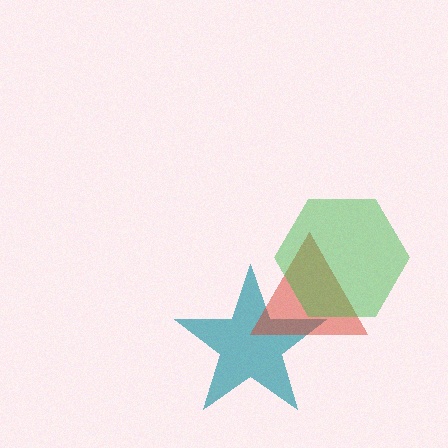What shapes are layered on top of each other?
The layered shapes are: a teal star, a red triangle, a green hexagon.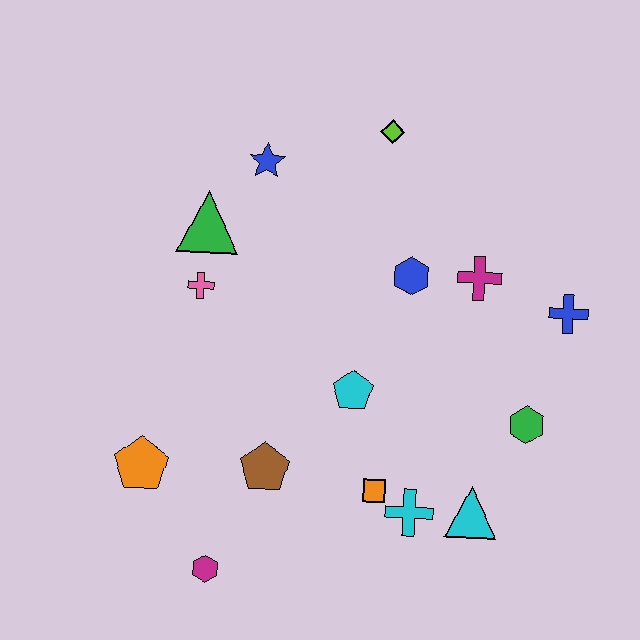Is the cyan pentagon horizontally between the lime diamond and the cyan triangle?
No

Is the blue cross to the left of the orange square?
No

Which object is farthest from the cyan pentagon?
The lime diamond is farthest from the cyan pentagon.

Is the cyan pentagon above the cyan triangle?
Yes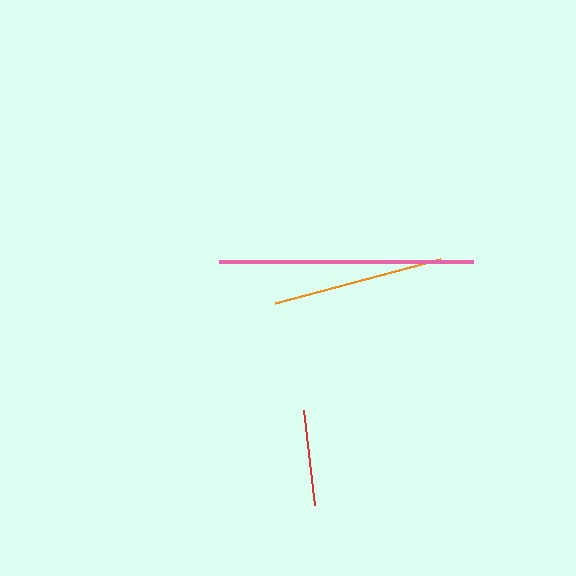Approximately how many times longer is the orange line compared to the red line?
The orange line is approximately 1.8 times the length of the red line.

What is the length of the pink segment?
The pink segment is approximately 253 pixels long.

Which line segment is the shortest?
The red line is the shortest at approximately 95 pixels.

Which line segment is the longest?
The pink line is the longest at approximately 253 pixels.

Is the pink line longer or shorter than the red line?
The pink line is longer than the red line.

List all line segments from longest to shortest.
From longest to shortest: pink, orange, red.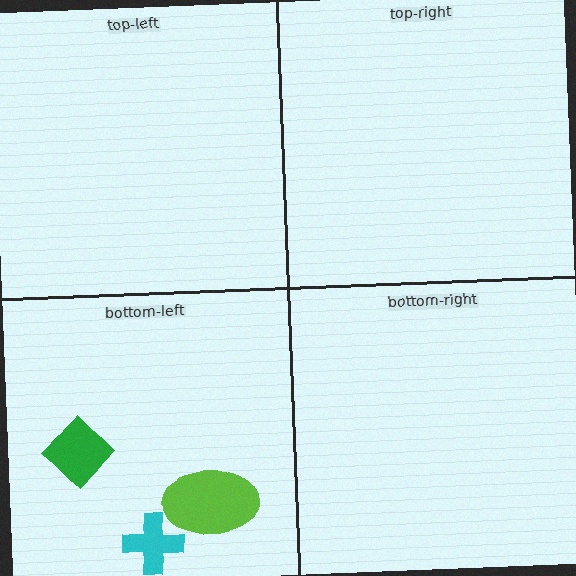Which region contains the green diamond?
The bottom-left region.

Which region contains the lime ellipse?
The bottom-left region.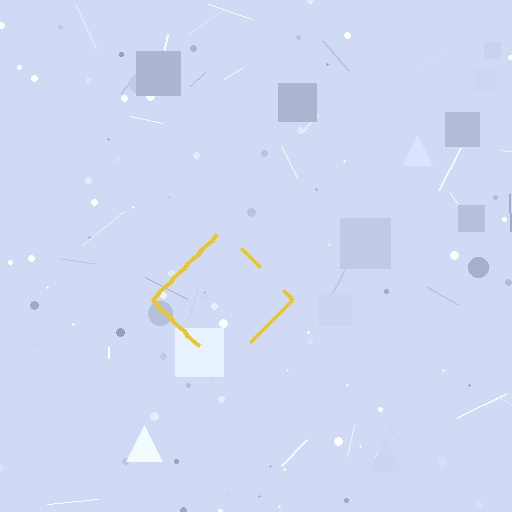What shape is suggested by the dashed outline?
The dashed outline suggests a diamond.